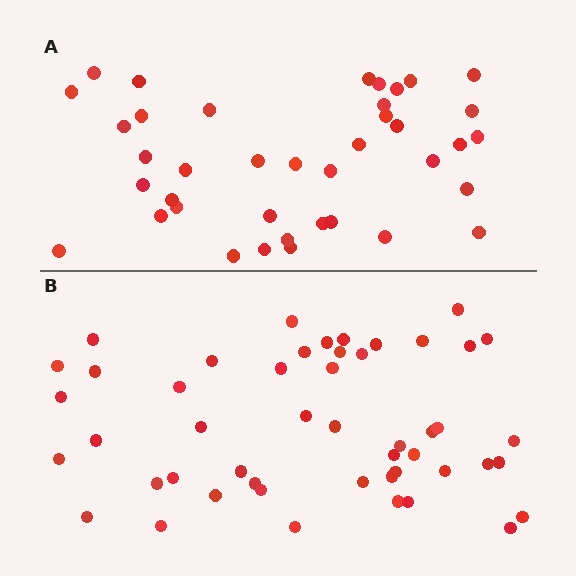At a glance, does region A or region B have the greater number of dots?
Region B (the bottom region) has more dots.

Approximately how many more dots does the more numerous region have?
Region B has roughly 10 or so more dots than region A.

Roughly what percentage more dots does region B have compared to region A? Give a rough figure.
About 25% more.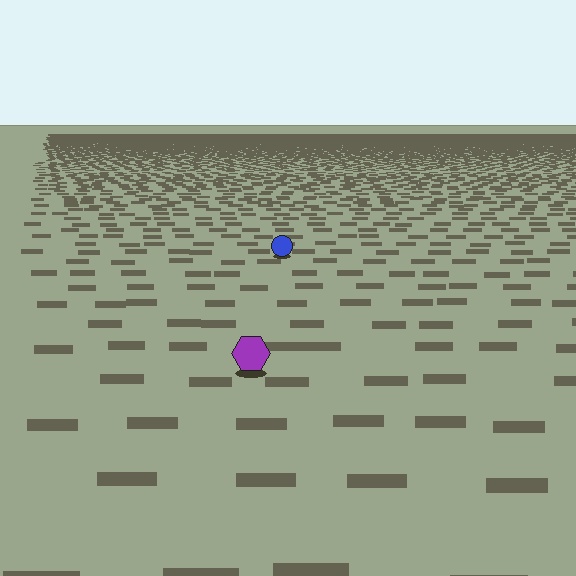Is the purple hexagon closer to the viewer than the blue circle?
Yes. The purple hexagon is closer — you can tell from the texture gradient: the ground texture is coarser near it.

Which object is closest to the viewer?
The purple hexagon is closest. The texture marks near it are larger and more spread out.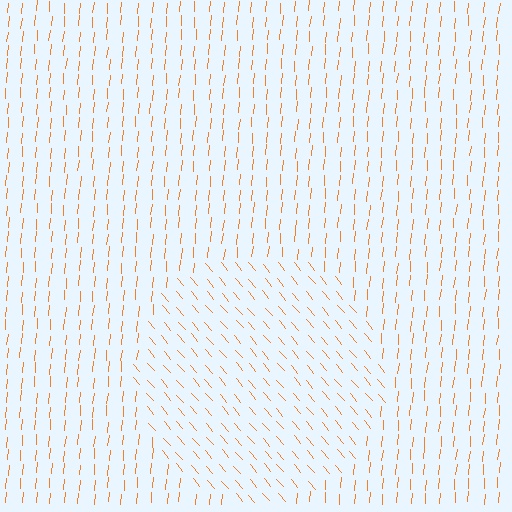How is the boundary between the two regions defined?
The boundary is defined purely by a change in line orientation (approximately 45 degrees difference). All lines are the same color and thickness.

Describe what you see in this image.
The image is filled with small orange line segments. A circle region in the image has lines oriented differently from the surrounding lines, creating a visible texture boundary.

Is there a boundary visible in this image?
Yes, there is a texture boundary formed by a change in line orientation.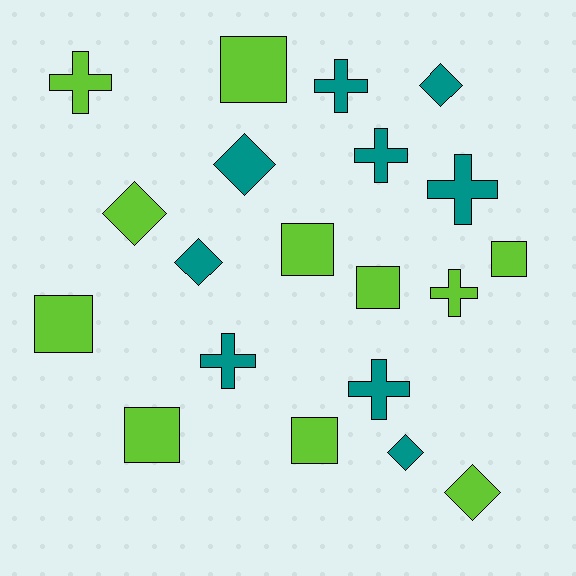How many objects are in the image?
There are 20 objects.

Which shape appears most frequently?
Square, with 7 objects.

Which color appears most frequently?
Lime, with 11 objects.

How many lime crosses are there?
There are 2 lime crosses.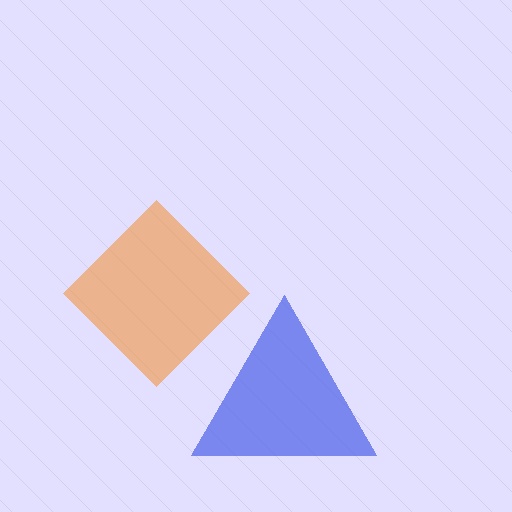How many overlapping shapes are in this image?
There are 2 overlapping shapes in the image.